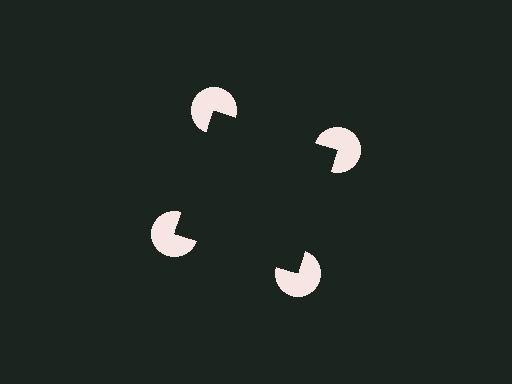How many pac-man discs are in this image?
There are 4 — one at each vertex of the illusory square.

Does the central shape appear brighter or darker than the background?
It typically appears slightly darker than the background, even though no actual brightness change is drawn.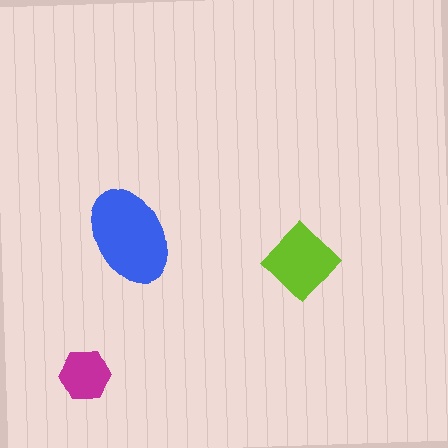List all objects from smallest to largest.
The magenta hexagon, the lime diamond, the blue ellipse.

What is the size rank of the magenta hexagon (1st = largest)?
3rd.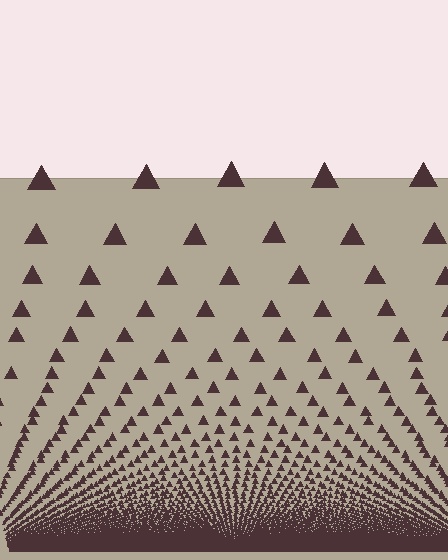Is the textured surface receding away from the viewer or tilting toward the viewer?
The surface appears to tilt toward the viewer. Texture elements get larger and sparser toward the top.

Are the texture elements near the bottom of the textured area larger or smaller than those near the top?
Smaller. The gradient is inverted — elements near the bottom are smaller and denser.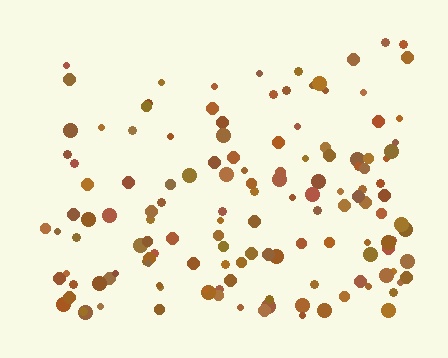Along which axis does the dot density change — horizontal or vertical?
Vertical.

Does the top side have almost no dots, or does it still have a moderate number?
Still a moderate number, just noticeably fewer than the bottom.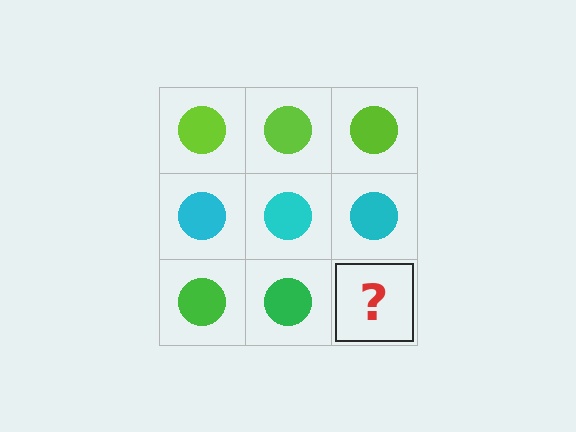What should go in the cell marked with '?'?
The missing cell should contain a green circle.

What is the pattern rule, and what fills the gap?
The rule is that each row has a consistent color. The gap should be filled with a green circle.